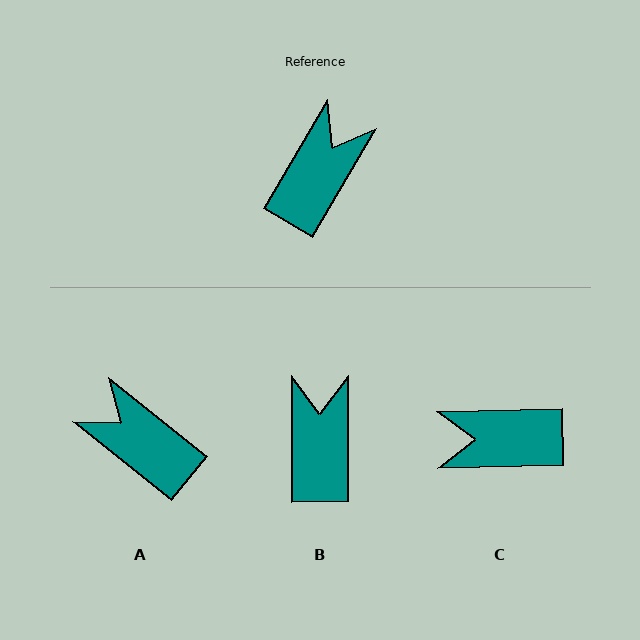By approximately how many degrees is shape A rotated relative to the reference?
Approximately 82 degrees counter-clockwise.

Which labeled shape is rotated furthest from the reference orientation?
C, about 122 degrees away.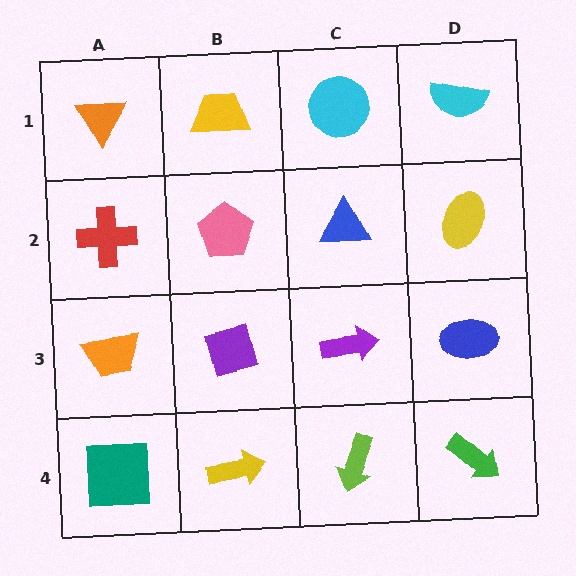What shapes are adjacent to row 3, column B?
A pink pentagon (row 2, column B), a yellow arrow (row 4, column B), an orange trapezoid (row 3, column A), a purple arrow (row 3, column C).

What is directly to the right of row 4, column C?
A green arrow.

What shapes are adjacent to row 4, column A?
An orange trapezoid (row 3, column A), a yellow arrow (row 4, column B).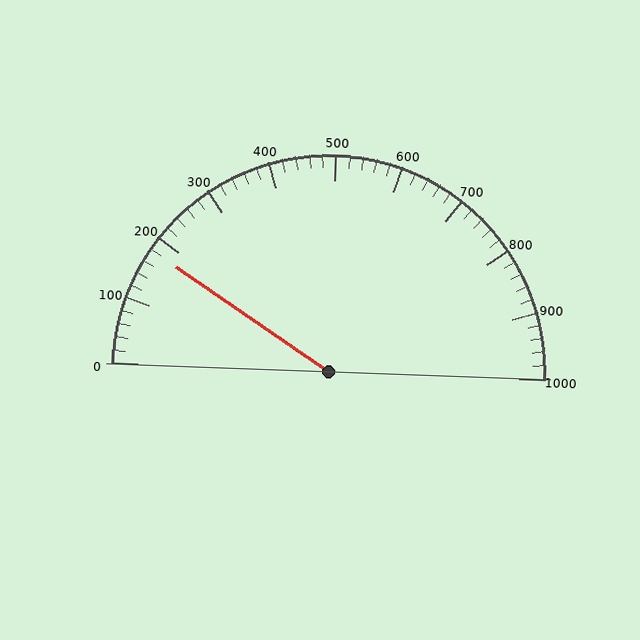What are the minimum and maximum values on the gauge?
The gauge ranges from 0 to 1000.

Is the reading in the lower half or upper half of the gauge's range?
The reading is in the lower half of the range (0 to 1000).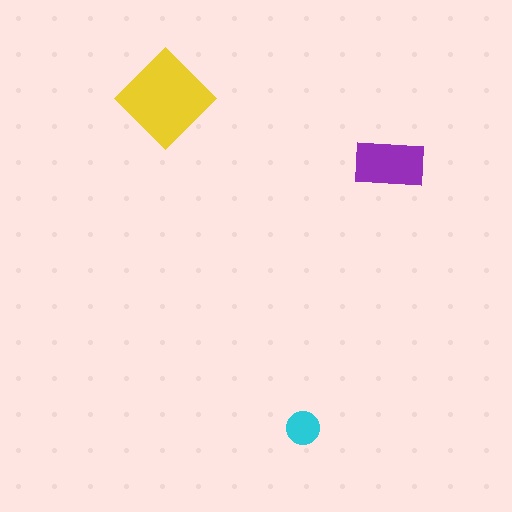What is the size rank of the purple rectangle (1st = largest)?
2nd.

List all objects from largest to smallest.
The yellow diamond, the purple rectangle, the cyan circle.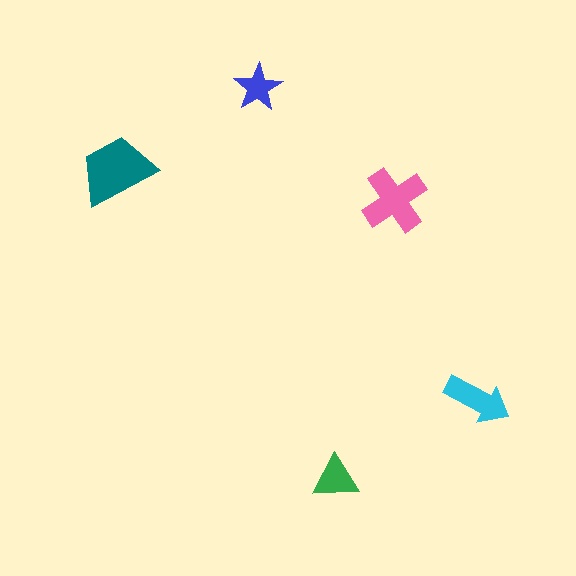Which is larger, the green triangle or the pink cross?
The pink cross.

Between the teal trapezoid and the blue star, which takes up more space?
The teal trapezoid.